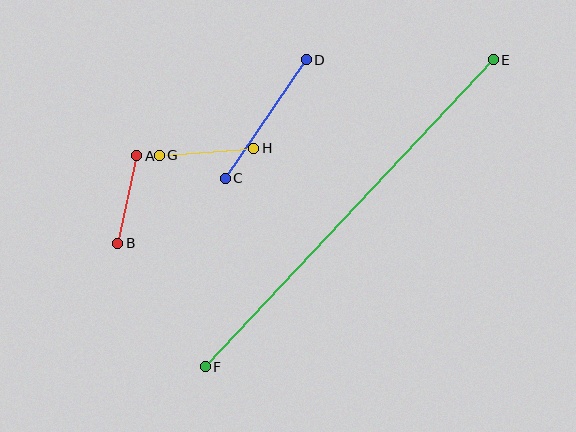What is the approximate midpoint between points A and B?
The midpoint is at approximately (127, 200) pixels.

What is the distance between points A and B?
The distance is approximately 89 pixels.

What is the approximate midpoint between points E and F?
The midpoint is at approximately (349, 213) pixels.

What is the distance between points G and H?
The distance is approximately 95 pixels.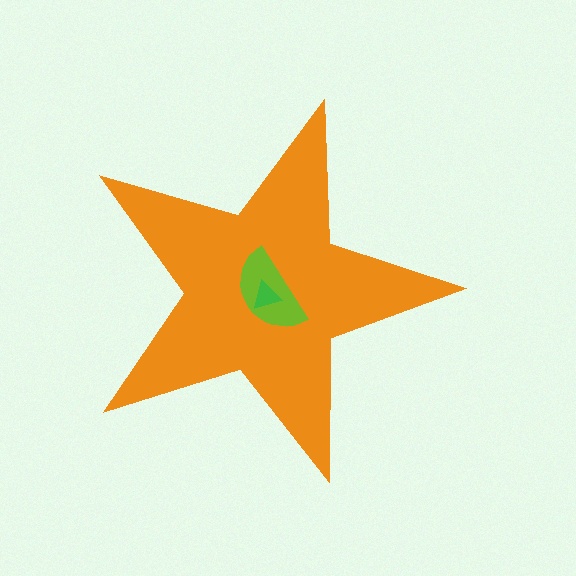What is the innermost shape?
The green triangle.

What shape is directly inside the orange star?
The lime semicircle.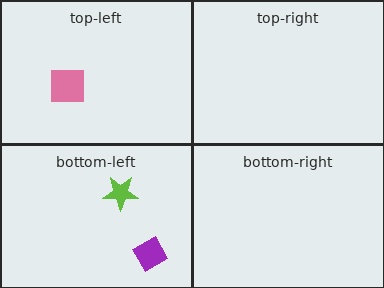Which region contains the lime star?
The bottom-left region.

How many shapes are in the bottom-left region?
2.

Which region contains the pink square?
The top-left region.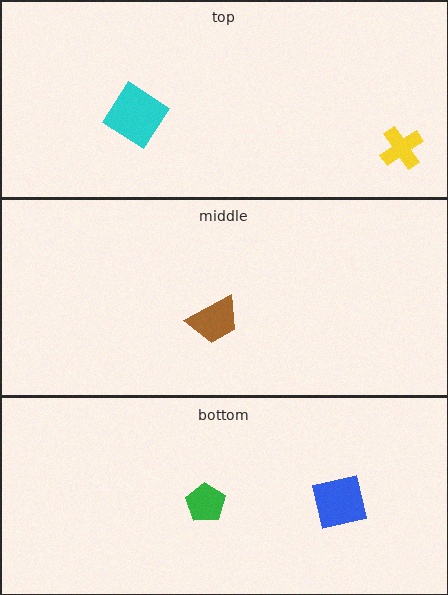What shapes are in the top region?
The cyan diamond, the yellow cross.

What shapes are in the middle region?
The brown trapezoid.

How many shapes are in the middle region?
1.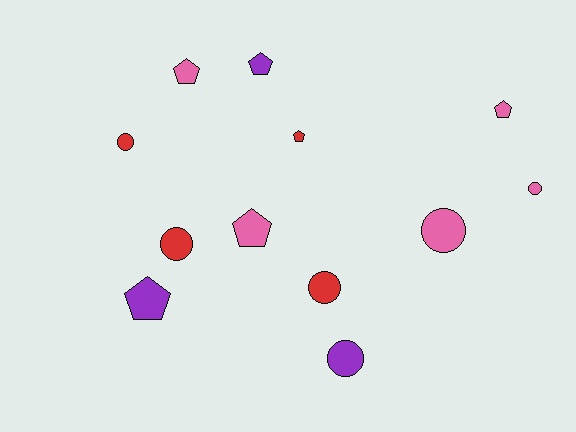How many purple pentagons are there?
There are 2 purple pentagons.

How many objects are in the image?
There are 12 objects.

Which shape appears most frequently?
Pentagon, with 6 objects.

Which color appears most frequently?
Pink, with 5 objects.